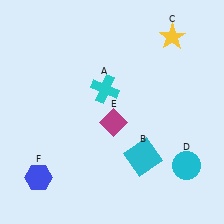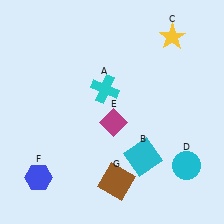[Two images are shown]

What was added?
A brown square (G) was added in Image 2.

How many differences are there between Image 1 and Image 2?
There is 1 difference between the two images.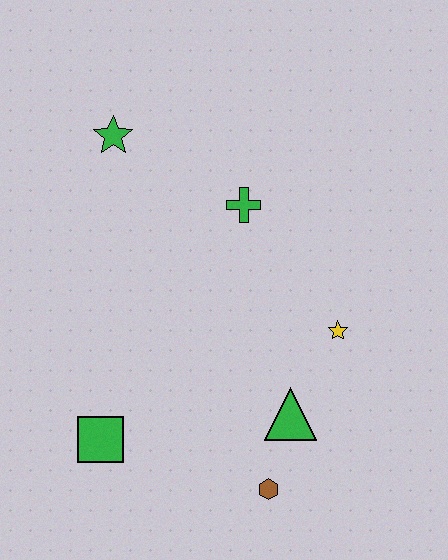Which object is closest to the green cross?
The green star is closest to the green cross.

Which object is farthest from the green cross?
The brown hexagon is farthest from the green cross.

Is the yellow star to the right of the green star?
Yes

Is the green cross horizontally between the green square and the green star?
No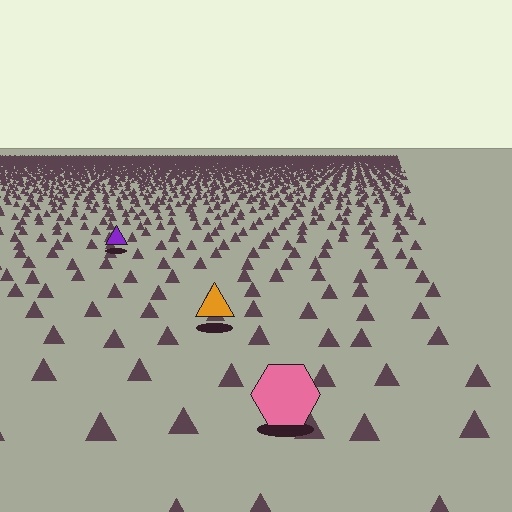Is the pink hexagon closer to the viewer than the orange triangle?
Yes. The pink hexagon is closer — you can tell from the texture gradient: the ground texture is coarser near it.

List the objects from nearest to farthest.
From nearest to farthest: the pink hexagon, the orange triangle, the purple triangle.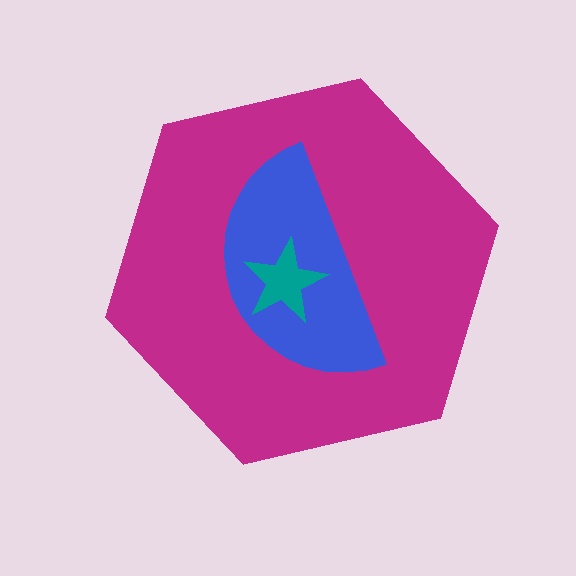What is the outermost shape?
The magenta hexagon.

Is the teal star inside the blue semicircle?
Yes.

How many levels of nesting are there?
3.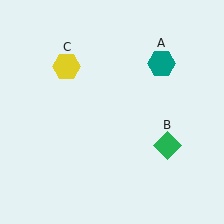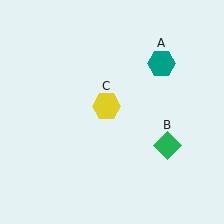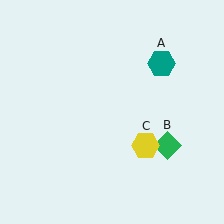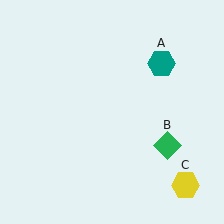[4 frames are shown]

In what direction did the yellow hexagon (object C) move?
The yellow hexagon (object C) moved down and to the right.